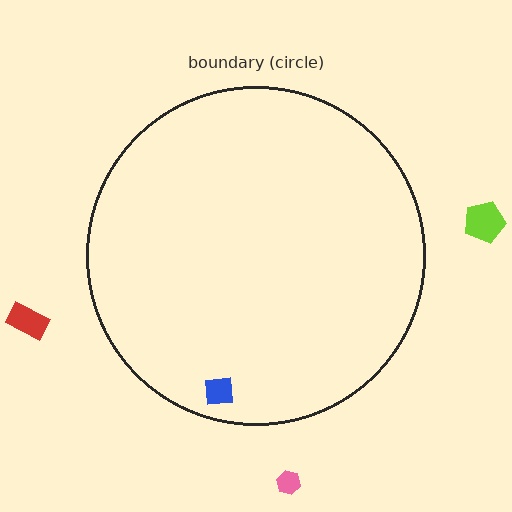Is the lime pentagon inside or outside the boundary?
Outside.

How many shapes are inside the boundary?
1 inside, 3 outside.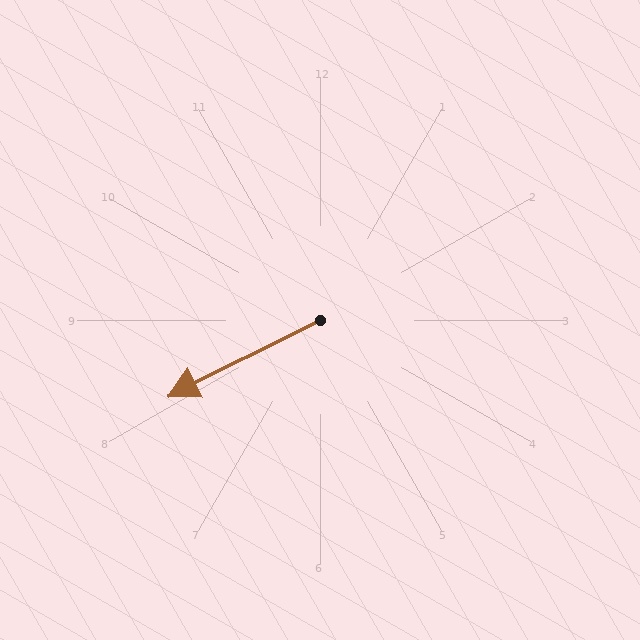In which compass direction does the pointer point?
Southwest.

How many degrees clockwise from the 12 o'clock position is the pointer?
Approximately 243 degrees.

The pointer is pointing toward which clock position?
Roughly 8 o'clock.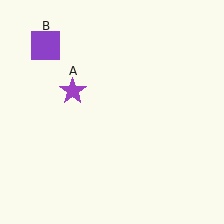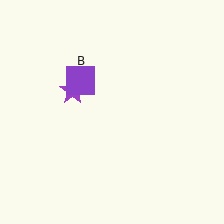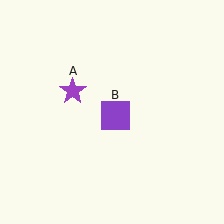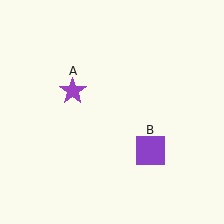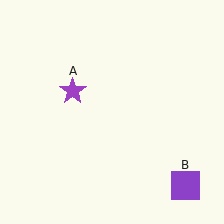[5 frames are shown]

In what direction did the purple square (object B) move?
The purple square (object B) moved down and to the right.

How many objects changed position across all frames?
1 object changed position: purple square (object B).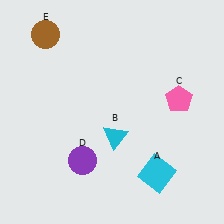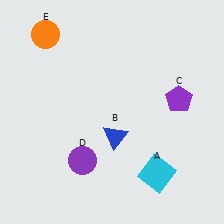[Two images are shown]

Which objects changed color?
B changed from cyan to blue. C changed from pink to purple. E changed from brown to orange.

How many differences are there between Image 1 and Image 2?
There are 3 differences between the two images.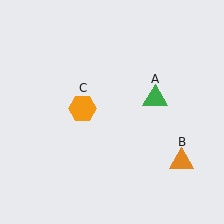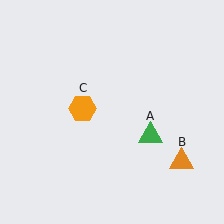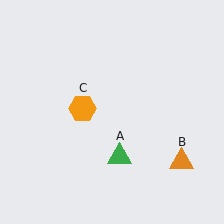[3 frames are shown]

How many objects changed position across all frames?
1 object changed position: green triangle (object A).